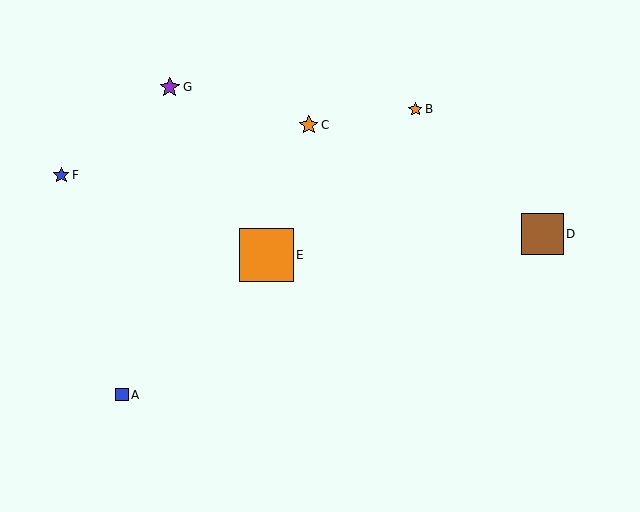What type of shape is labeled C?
Shape C is an orange star.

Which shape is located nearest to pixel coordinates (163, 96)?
The purple star (labeled G) at (170, 87) is nearest to that location.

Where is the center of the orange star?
The center of the orange star is at (415, 109).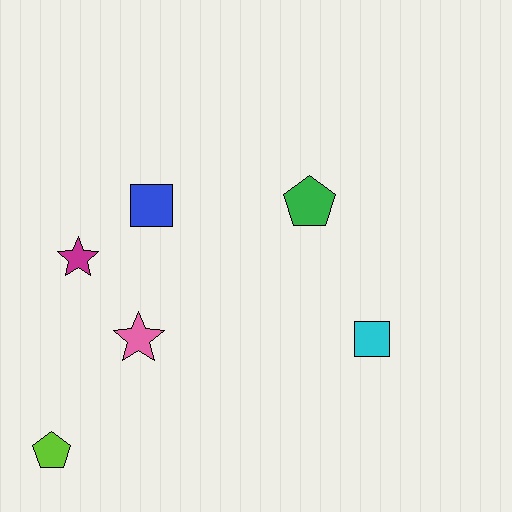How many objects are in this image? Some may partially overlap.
There are 6 objects.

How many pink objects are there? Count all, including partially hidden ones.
There is 1 pink object.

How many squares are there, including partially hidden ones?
There are 2 squares.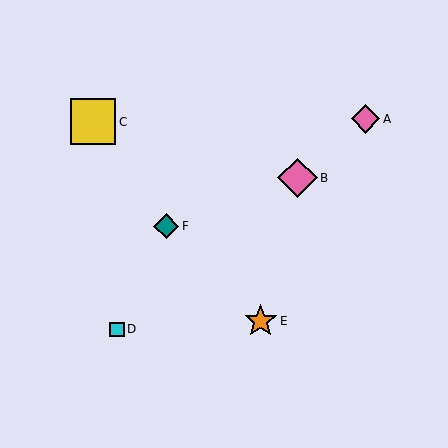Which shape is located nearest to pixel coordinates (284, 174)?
The pink diamond (labeled B) at (298, 178) is nearest to that location.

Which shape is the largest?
The yellow square (labeled C) is the largest.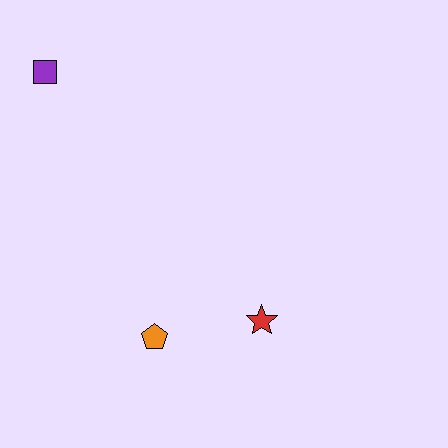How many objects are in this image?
There are 3 objects.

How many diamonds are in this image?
There are no diamonds.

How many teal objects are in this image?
There are no teal objects.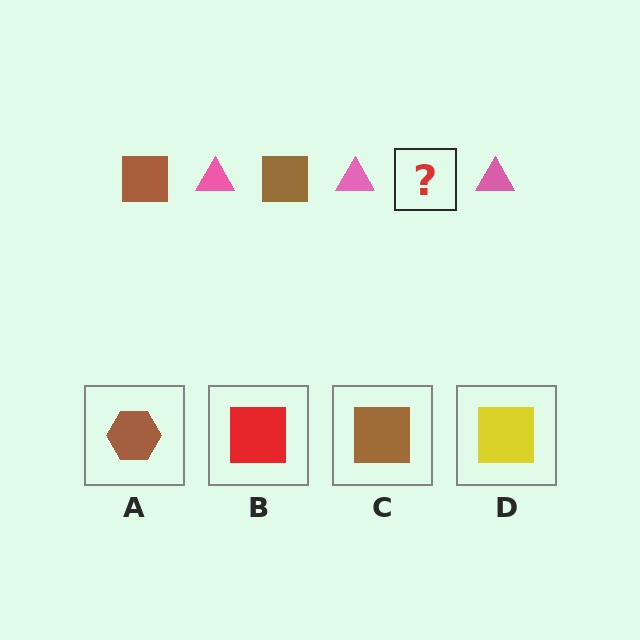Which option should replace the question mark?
Option C.